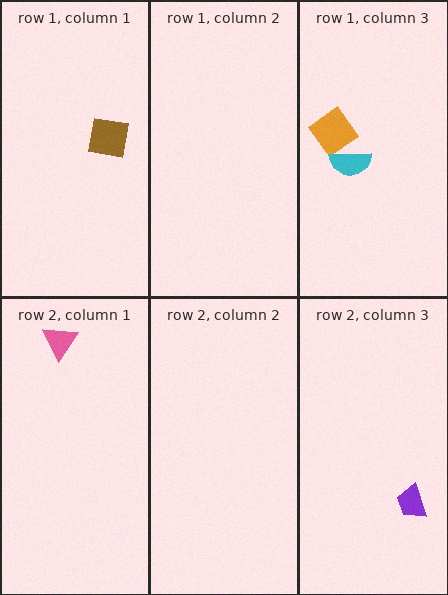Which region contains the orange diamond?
The row 1, column 3 region.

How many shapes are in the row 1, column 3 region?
2.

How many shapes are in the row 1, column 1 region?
1.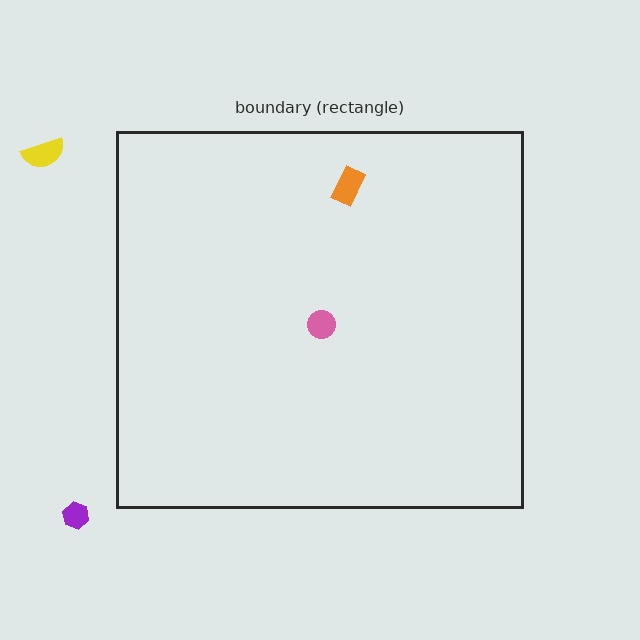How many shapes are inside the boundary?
2 inside, 2 outside.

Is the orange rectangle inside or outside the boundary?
Inside.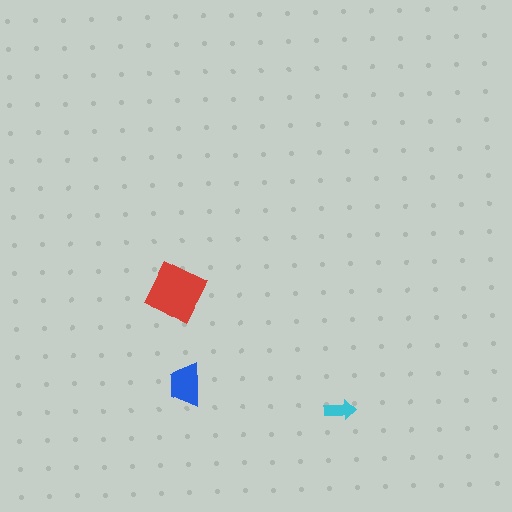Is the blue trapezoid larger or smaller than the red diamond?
Smaller.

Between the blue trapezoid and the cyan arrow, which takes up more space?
The blue trapezoid.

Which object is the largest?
The red diamond.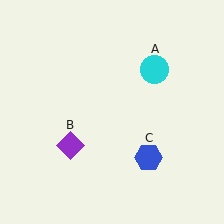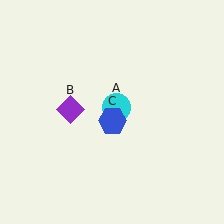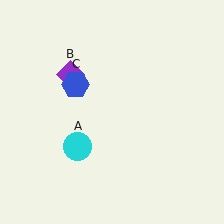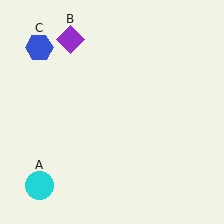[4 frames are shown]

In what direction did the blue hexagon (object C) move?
The blue hexagon (object C) moved up and to the left.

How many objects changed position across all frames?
3 objects changed position: cyan circle (object A), purple diamond (object B), blue hexagon (object C).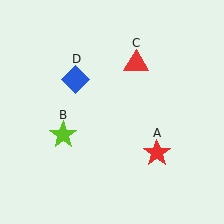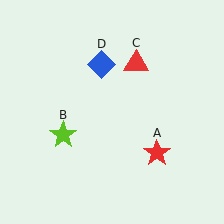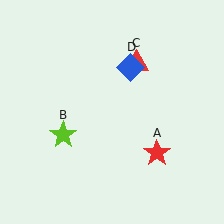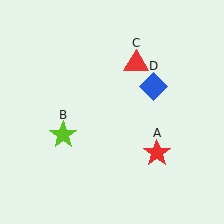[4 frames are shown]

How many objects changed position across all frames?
1 object changed position: blue diamond (object D).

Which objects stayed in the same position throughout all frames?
Red star (object A) and lime star (object B) and red triangle (object C) remained stationary.